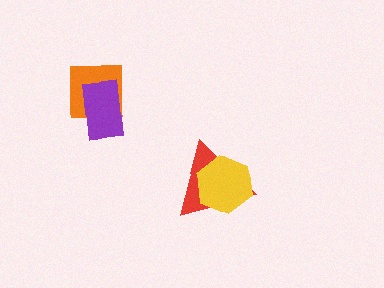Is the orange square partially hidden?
Yes, it is partially covered by another shape.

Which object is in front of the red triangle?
The yellow hexagon is in front of the red triangle.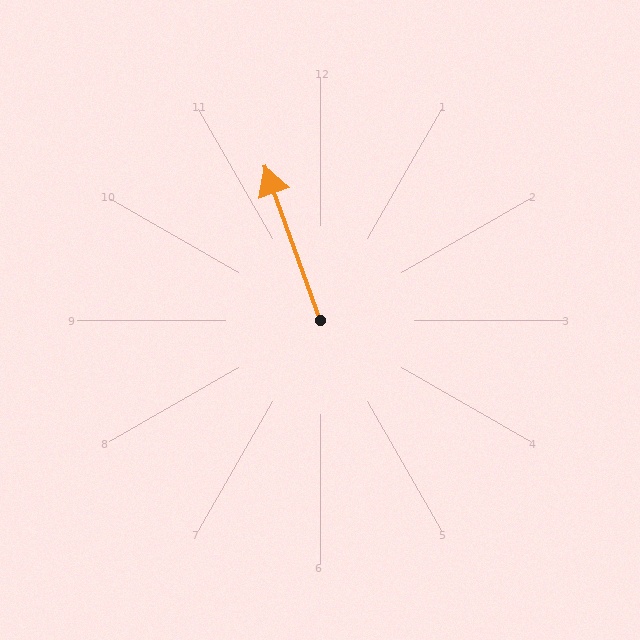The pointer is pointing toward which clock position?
Roughly 11 o'clock.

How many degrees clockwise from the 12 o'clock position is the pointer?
Approximately 340 degrees.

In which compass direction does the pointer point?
North.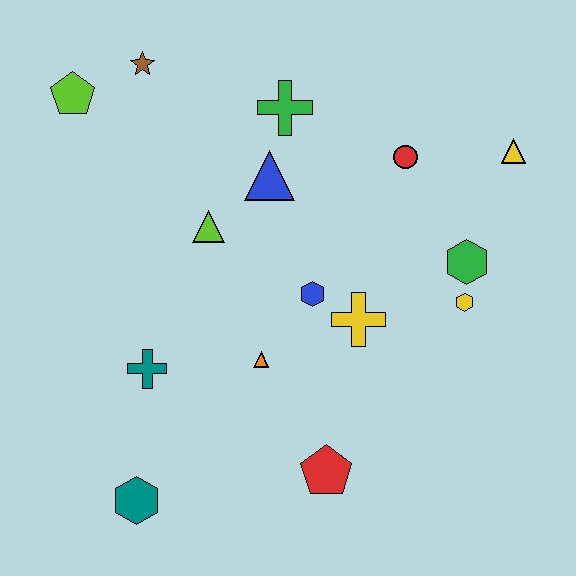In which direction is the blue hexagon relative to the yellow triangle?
The blue hexagon is to the left of the yellow triangle.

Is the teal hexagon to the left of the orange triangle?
Yes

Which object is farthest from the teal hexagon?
The yellow triangle is farthest from the teal hexagon.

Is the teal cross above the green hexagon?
No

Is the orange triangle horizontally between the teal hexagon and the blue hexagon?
Yes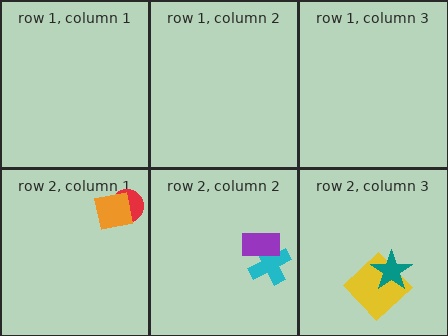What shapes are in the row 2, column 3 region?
The yellow diamond, the teal star.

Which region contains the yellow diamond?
The row 2, column 3 region.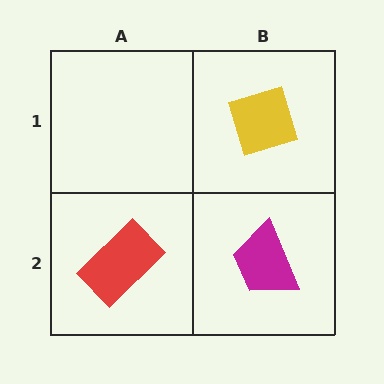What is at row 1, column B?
A yellow diamond.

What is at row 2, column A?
A red rectangle.